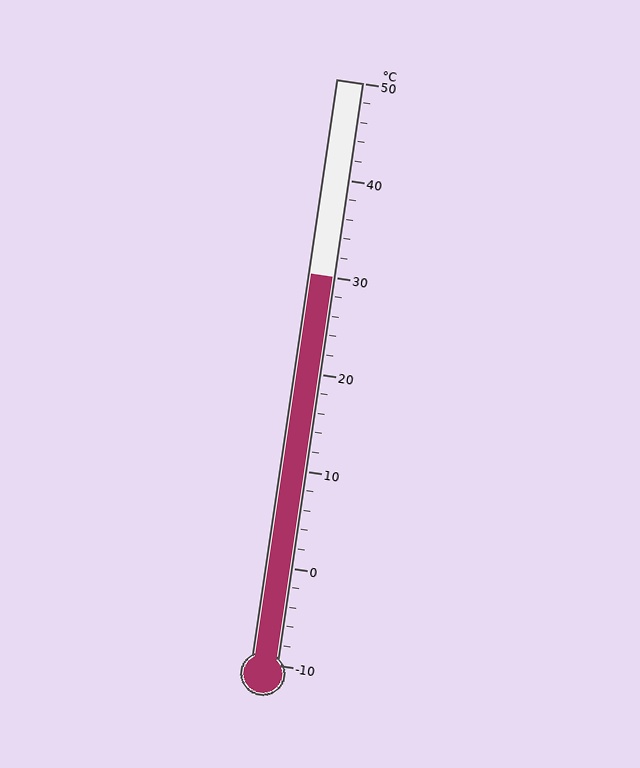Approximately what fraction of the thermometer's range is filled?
The thermometer is filled to approximately 65% of its range.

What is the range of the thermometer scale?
The thermometer scale ranges from -10°C to 50°C.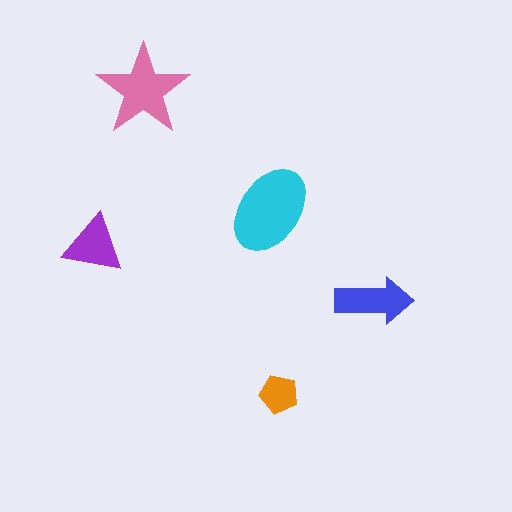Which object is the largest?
The cyan ellipse.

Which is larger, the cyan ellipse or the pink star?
The cyan ellipse.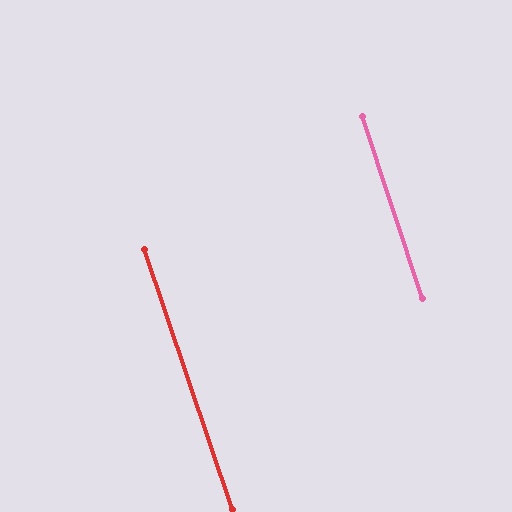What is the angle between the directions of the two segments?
Approximately 0 degrees.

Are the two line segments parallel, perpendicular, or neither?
Parallel — their directions differ by only 0.4°.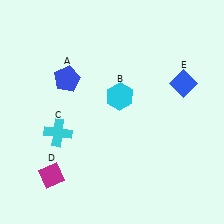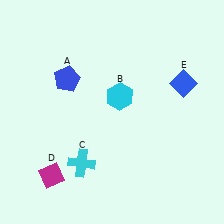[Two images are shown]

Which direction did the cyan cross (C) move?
The cyan cross (C) moved down.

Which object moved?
The cyan cross (C) moved down.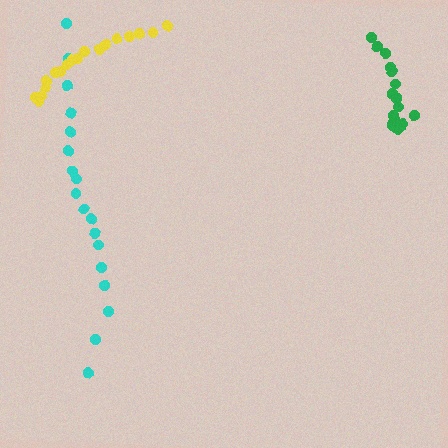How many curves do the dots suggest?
There are 3 distinct paths.